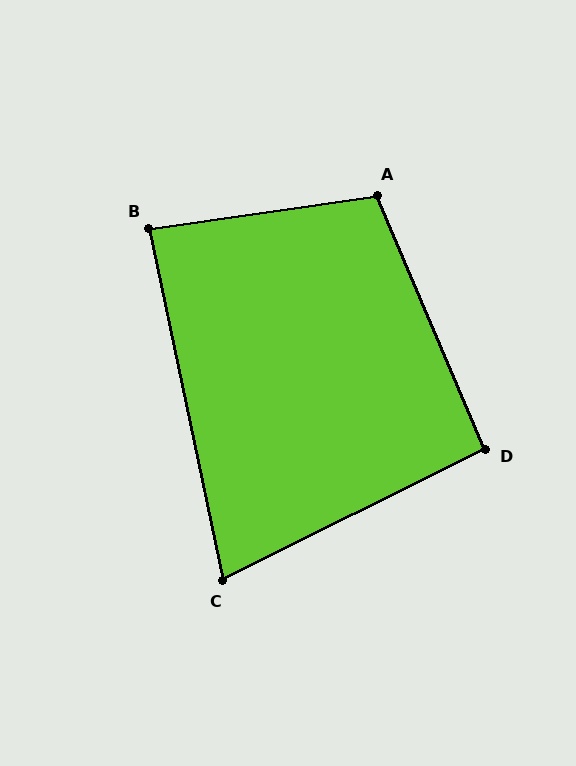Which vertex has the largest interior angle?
A, at approximately 105 degrees.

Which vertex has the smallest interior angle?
C, at approximately 75 degrees.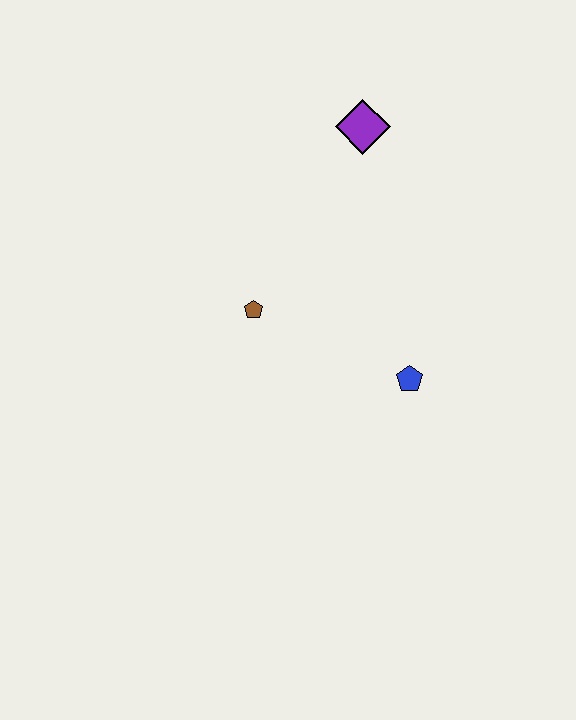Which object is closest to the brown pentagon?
The blue pentagon is closest to the brown pentagon.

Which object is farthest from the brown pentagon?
The purple diamond is farthest from the brown pentagon.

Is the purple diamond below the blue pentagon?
No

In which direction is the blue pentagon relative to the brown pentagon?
The blue pentagon is to the right of the brown pentagon.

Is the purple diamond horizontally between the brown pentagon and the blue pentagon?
Yes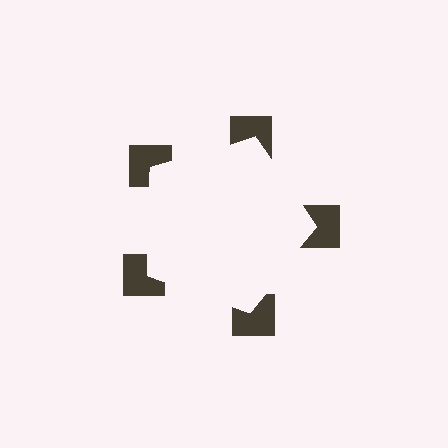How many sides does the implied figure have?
5 sides.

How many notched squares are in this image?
There are 5 — one at each vertex of the illusory pentagon.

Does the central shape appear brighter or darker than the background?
It typically appears slightly brighter than the background, even though no actual brightness change is drawn.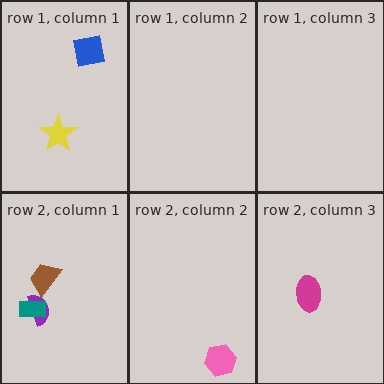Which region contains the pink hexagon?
The row 2, column 2 region.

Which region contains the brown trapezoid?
The row 2, column 1 region.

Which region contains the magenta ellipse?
The row 2, column 3 region.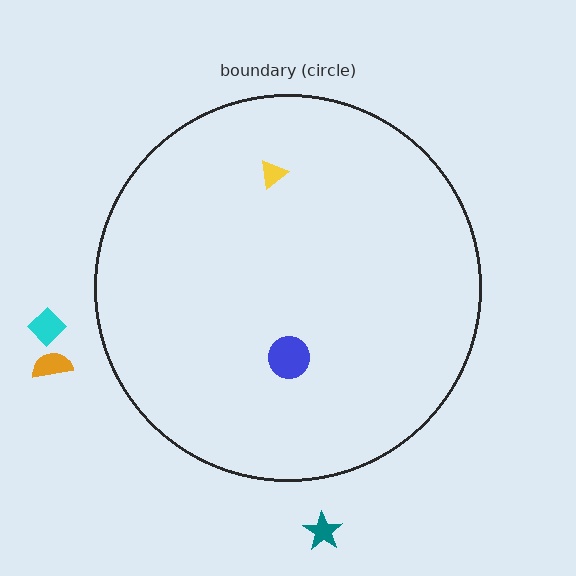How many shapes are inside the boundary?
2 inside, 3 outside.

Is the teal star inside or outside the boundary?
Outside.